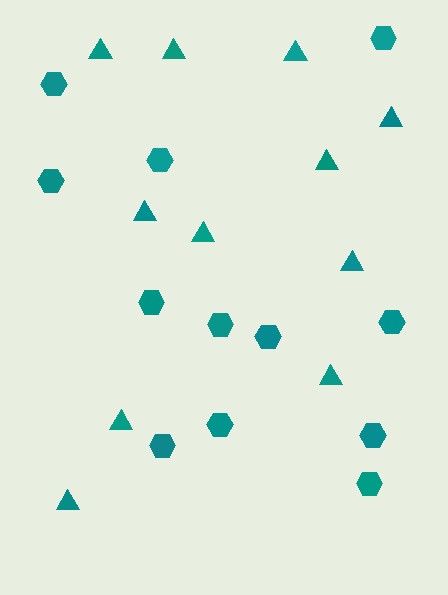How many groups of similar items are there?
There are 2 groups: one group of triangles (11) and one group of hexagons (12).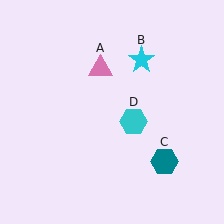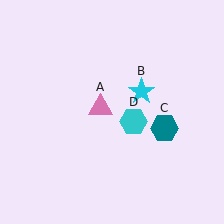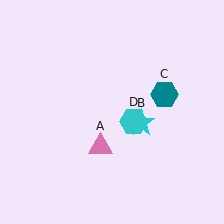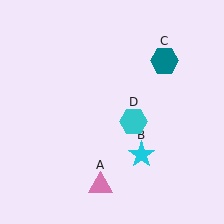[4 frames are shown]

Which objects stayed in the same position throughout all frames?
Cyan hexagon (object D) remained stationary.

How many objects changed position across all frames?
3 objects changed position: pink triangle (object A), cyan star (object B), teal hexagon (object C).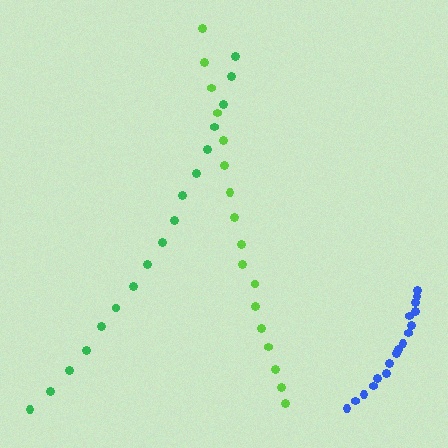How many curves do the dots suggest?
There are 3 distinct paths.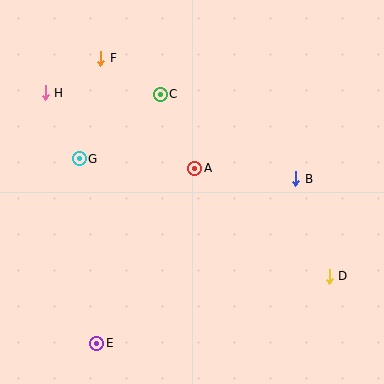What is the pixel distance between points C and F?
The distance between C and F is 69 pixels.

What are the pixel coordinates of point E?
Point E is at (97, 343).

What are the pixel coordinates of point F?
Point F is at (101, 58).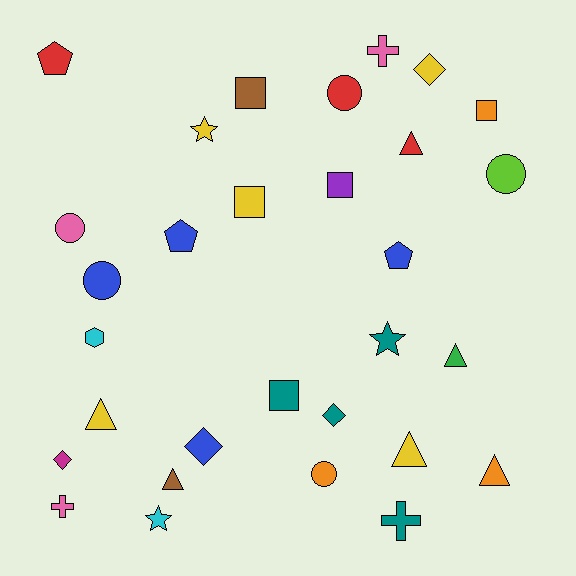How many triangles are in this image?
There are 6 triangles.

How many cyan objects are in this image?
There are 2 cyan objects.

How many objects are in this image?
There are 30 objects.